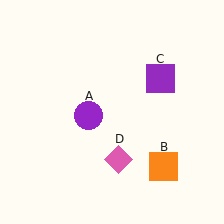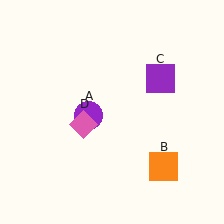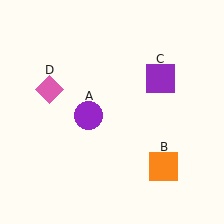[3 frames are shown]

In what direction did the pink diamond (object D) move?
The pink diamond (object D) moved up and to the left.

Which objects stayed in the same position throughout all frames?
Purple circle (object A) and orange square (object B) and purple square (object C) remained stationary.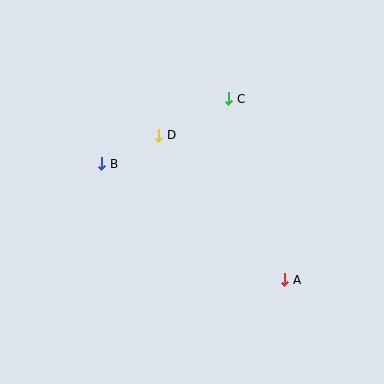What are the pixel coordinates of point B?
Point B is at (102, 164).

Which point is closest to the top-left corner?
Point B is closest to the top-left corner.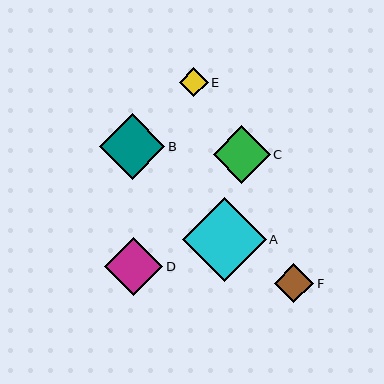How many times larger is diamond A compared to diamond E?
Diamond A is approximately 2.9 times the size of diamond E.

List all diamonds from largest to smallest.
From largest to smallest: A, B, D, C, F, E.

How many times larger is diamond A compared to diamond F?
Diamond A is approximately 2.1 times the size of diamond F.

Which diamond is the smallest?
Diamond E is the smallest with a size of approximately 29 pixels.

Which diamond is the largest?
Diamond A is the largest with a size of approximately 83 pixels.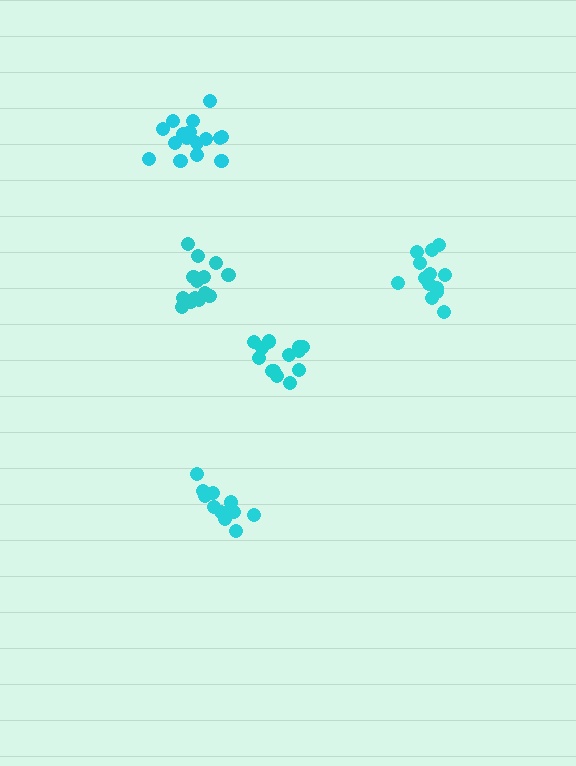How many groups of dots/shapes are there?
There are 5 groups.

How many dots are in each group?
Group 1: 12 dots, Group 2: 13 dots, Group 3: 15 dots, Group 4: 17 dots, Group 5: 13 dots (70 total).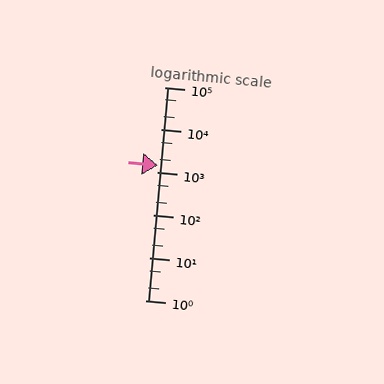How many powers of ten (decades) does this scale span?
The scale spans 5 decades, from 1 to 100000.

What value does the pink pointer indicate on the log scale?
The pointer indicates approximately 1500.